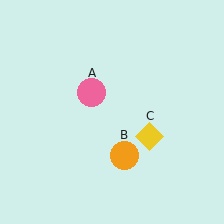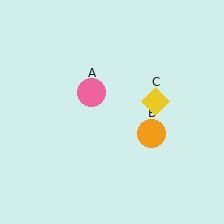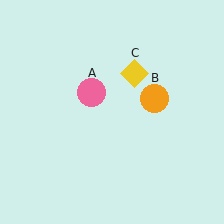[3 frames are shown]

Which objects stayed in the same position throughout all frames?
Pink circle (object A) remained stationary.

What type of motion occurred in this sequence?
The orange circle (object B), yellow diamond (object C) rotated counterclockwise around the center of the scene.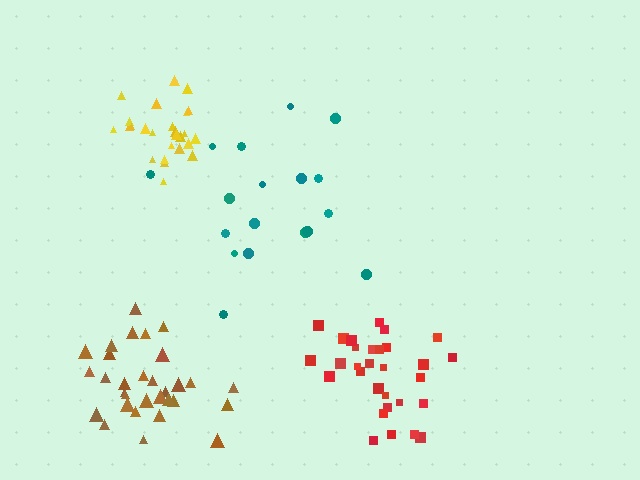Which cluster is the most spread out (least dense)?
Teal.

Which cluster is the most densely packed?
Yellow.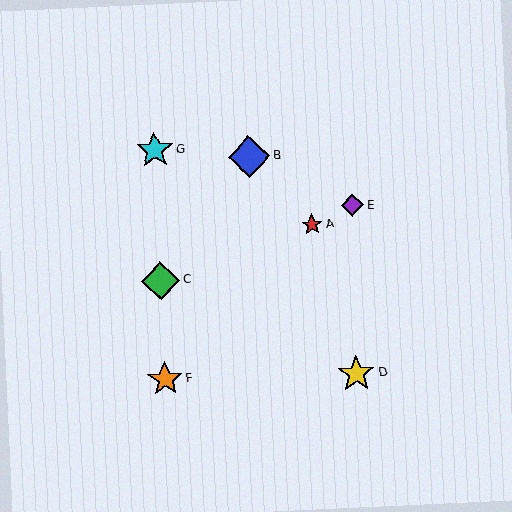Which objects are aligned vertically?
Objects C, F, G are aligned vertically.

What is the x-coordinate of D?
Object D is at x≈356.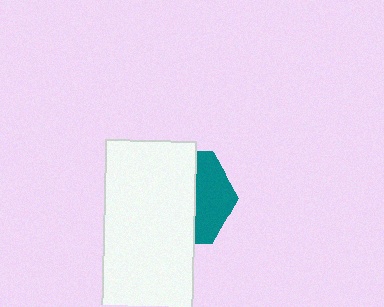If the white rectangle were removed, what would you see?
You would see the complete teal hexagon.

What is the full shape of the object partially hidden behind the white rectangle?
The partially hidden object is a teal hexagon.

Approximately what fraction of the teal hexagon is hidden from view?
Roughly 64% of the teal hexagon is hidden behind the white rectangle.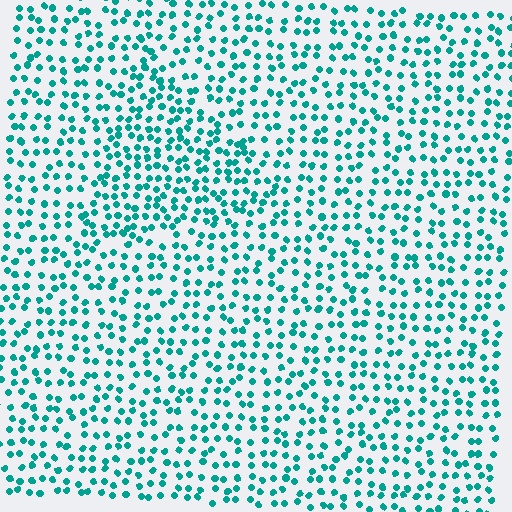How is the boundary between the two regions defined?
The boundary is defined by a change in element density (approximately 1.5x ratio). All elements are the same color, size, and shape.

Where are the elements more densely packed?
The elements are more densely packed inside the triangle boundary.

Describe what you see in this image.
The image contains small teal elements arranged at two different densities. A triangle-shaped region is visible where the elements are more densely packed than the surrounding area.